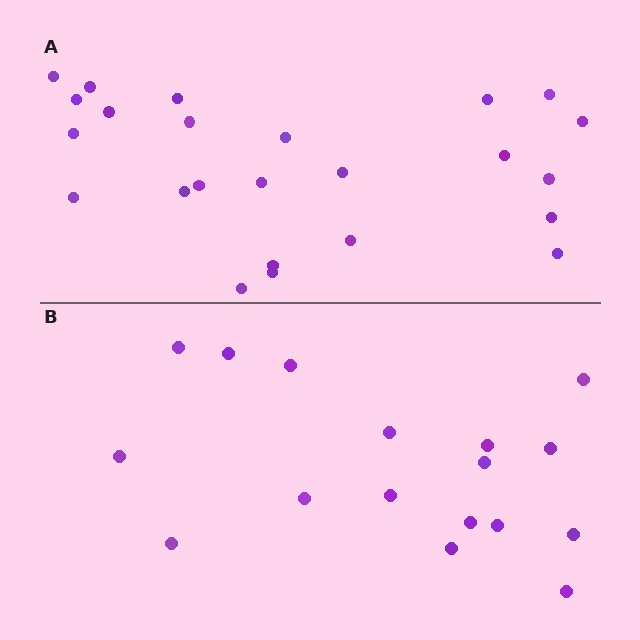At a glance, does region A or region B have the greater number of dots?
Region A (the top region) has more dots.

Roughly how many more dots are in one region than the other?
Region A has roughly 8 or so more dots than region B.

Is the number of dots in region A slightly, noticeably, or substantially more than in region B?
Region A has noticeably more, but not dramatically so. The ratio is roughly 1.4 to 1.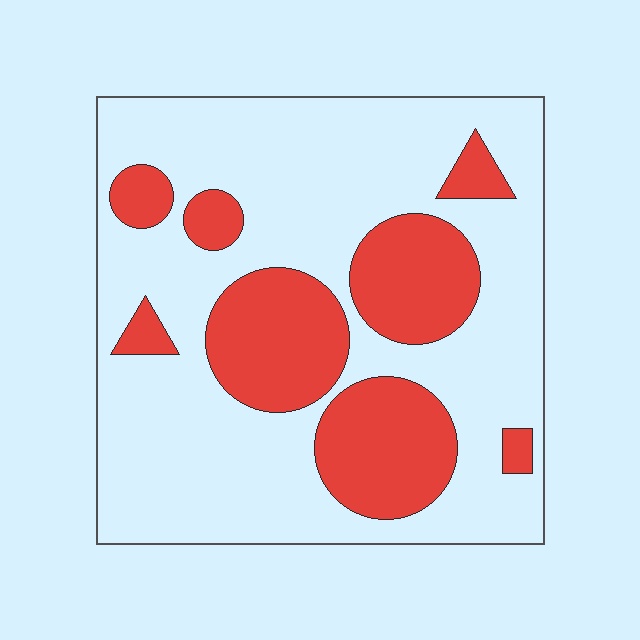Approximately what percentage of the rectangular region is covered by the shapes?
Approximately 30%.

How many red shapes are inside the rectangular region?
8.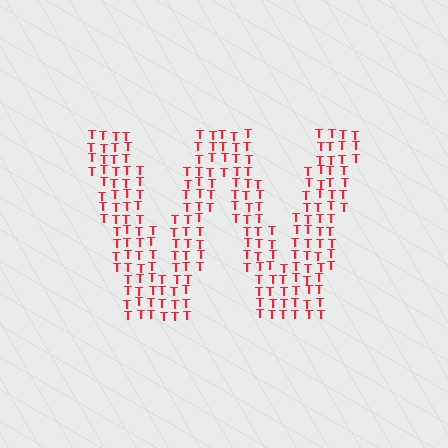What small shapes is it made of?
It is made of small letter T's.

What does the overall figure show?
The overall figure shows the letter W.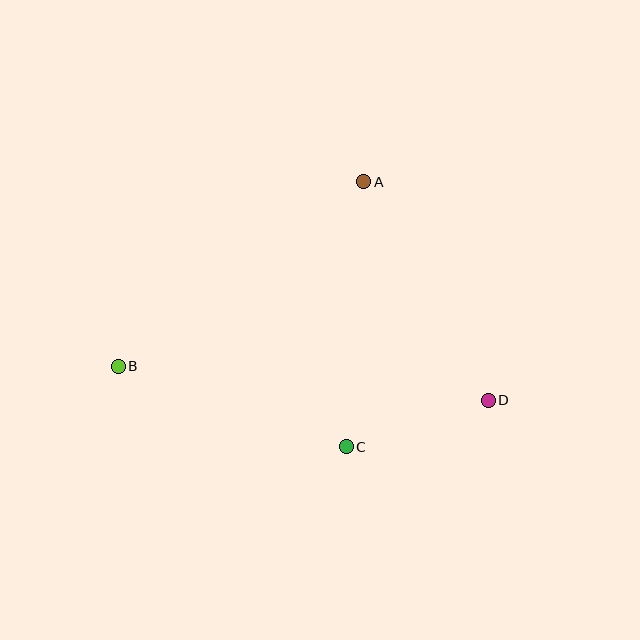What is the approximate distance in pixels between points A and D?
The distance between A and D is approximately 252 pixels.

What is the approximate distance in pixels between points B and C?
The distance between B and C is approximately 242 pixels.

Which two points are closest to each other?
Points C and D are closest to each other.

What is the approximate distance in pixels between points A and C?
The distance between A and C is approximately 266 pixels.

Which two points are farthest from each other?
Points B and D are farthest from each other.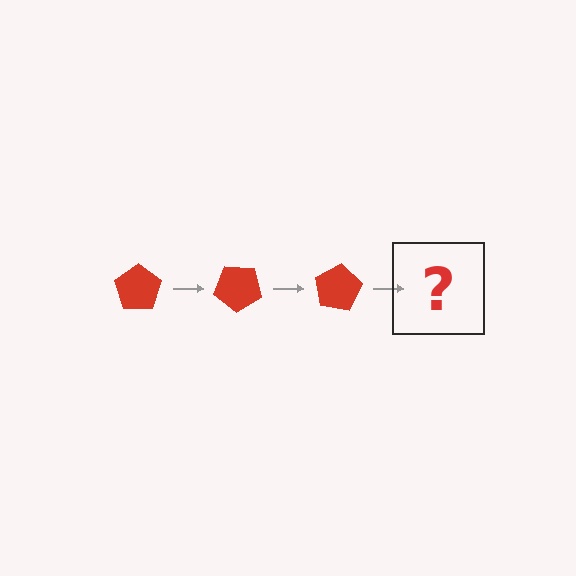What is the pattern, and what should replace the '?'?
The pattern is that the pentagon rotates 40 degrees each step. The '?' should be a red pentagon rotated 120 degrees.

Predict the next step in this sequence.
The next step is a red pentagon rotated 120 degrees.